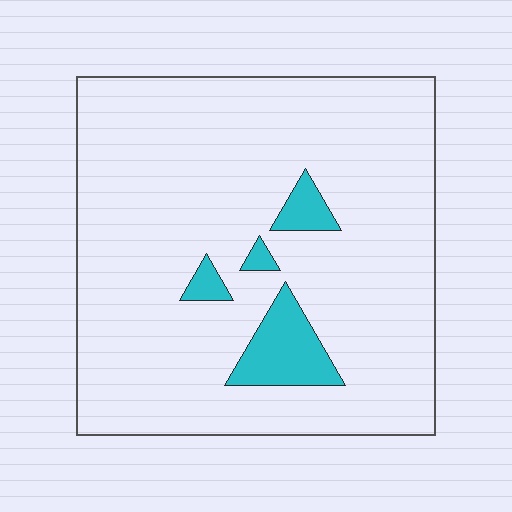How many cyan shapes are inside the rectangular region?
4.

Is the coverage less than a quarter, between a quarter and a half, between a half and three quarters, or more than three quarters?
Less than a quarter.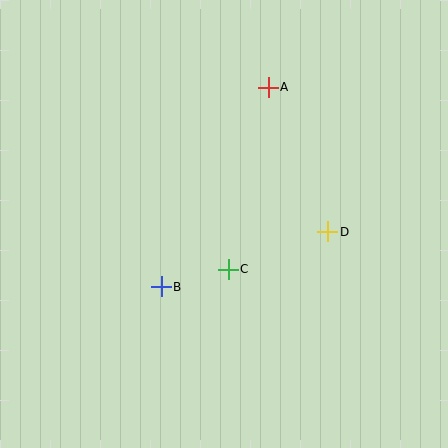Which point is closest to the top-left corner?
Point A is closest to the top-left corner.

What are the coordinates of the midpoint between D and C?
The midpoint between D and C is at (278, 251).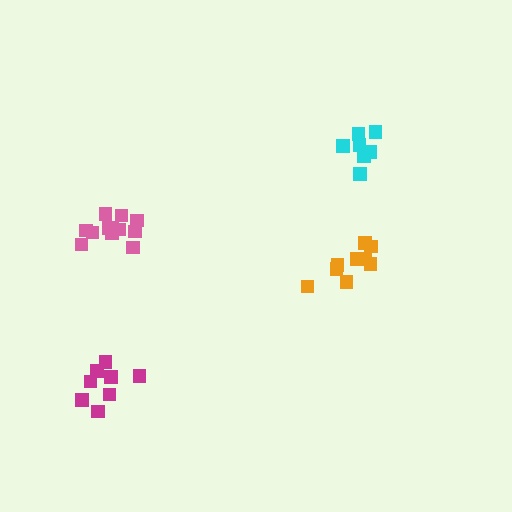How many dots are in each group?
Group 1: 9 dots, Group 2: 8 dots, Group 3: 12 dots, Group 4: 7 dots (36 total).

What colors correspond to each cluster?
The clusters are colored: orange, magenta, pink, cyan.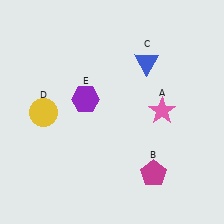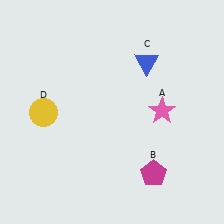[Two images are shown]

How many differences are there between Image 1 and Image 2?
There is 1 difference between the two images.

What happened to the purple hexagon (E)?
The purple hexagon (E) was removed in Image 2. It was in the top-left area of Image 1.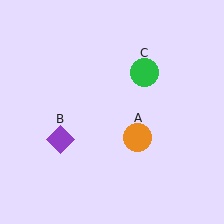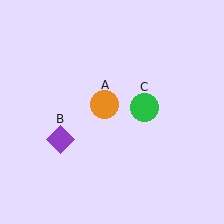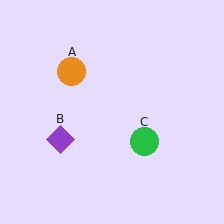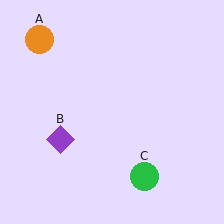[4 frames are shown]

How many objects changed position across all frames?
2 objects changed position: orange circle (object A), green circle (object C).